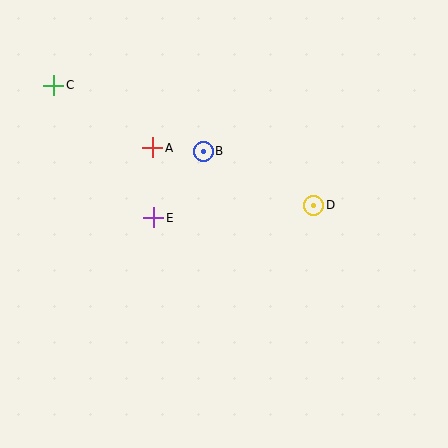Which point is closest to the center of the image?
Point E at (154, 218) is closest to the center.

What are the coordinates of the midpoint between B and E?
The midpoint between B and E is at (178, 184).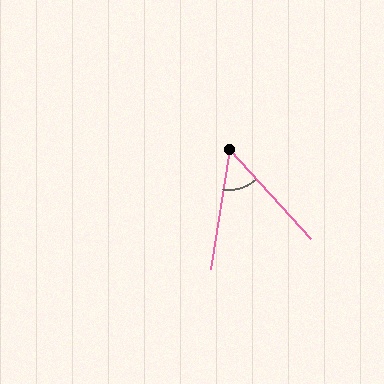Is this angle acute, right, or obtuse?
It is acute.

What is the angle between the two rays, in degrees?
Approximately 51 degrees.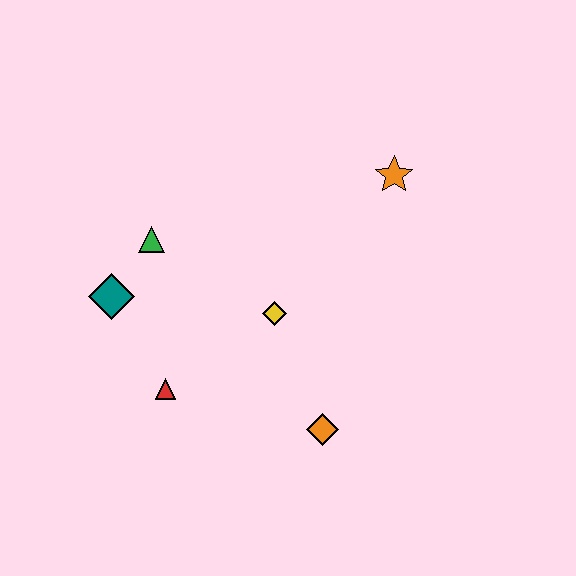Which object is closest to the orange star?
The yellow diamond is closest to the orange star.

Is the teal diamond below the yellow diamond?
No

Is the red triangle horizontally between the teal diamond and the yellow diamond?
Yes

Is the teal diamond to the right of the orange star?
No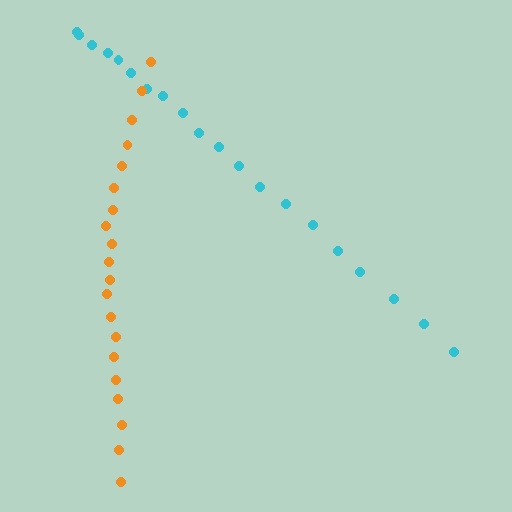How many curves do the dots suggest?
There are 2 distinct paths.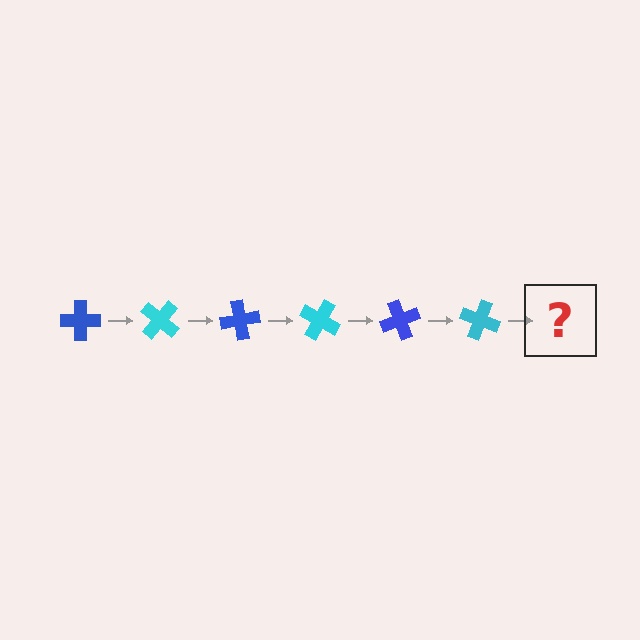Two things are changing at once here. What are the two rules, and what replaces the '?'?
The two rules are that it rotates 40 degrees each step and the color cycles through blue and cyan. The '?' should be a blue cross, rotated 240 degrees from the start.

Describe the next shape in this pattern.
It should be a blue cross, rotated 240 degrees from the start.